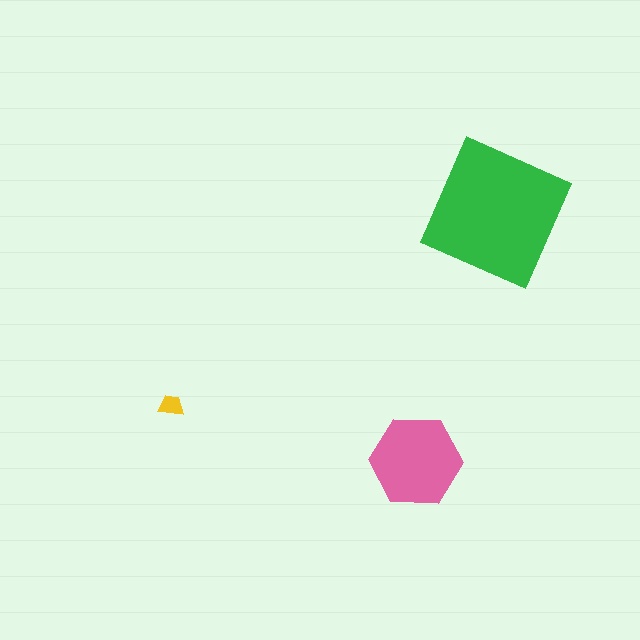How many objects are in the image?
There are 3 objects in the image.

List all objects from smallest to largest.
The yellow trapezoid, the pink hexagon, the green square.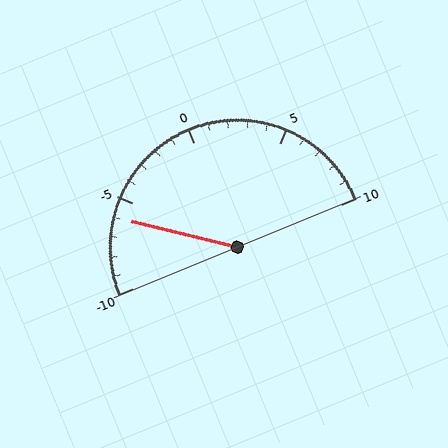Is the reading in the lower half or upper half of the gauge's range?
The reading is in the lower half of the range (-10 to 10).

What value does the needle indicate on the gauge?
The needle indicates approximately -6.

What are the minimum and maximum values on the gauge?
The gauge ranges from -10 to 10.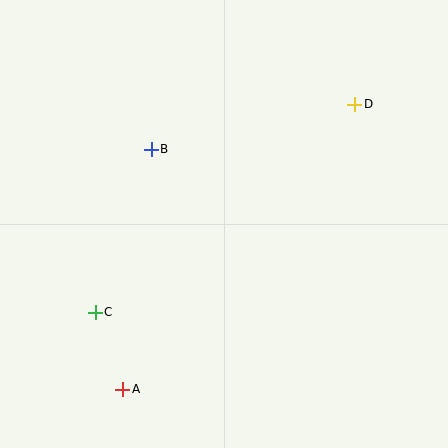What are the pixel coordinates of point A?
Point A is at (123, 389).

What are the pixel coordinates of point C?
Point C is at (95, 312).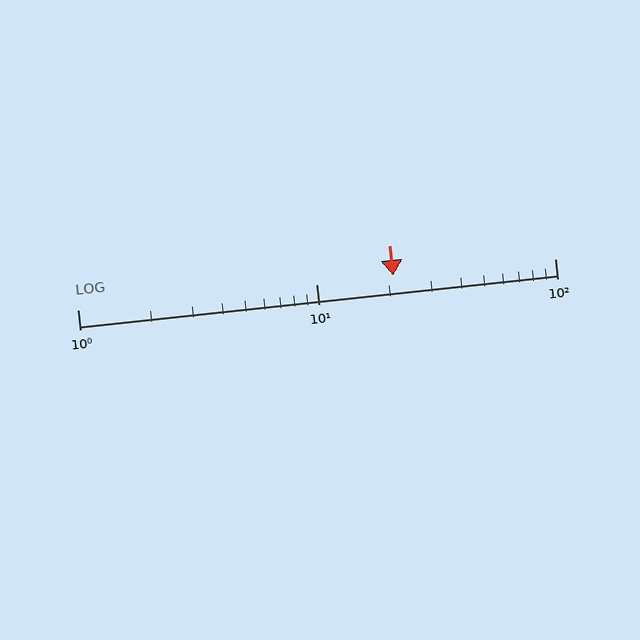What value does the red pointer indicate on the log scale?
The pointer indicates approximately 21.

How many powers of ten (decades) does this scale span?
The scale spans 2 decades, from 1 to 100.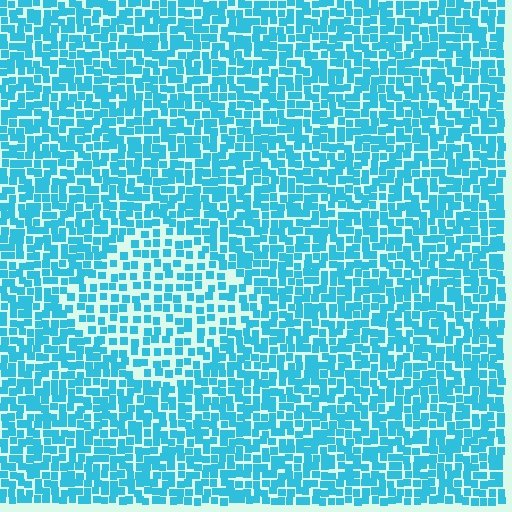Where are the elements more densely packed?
The elements are more densely packed outside the diamond boundary.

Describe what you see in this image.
The image contains small cyan elements arranged at two different densities. A diamond-shaped region is visible where the elements are less densely packed than the surrounding area.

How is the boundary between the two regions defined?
The boundary is defined by a change in element density (approximately 1.7x ratio). All elements are the same color, size, and shape.